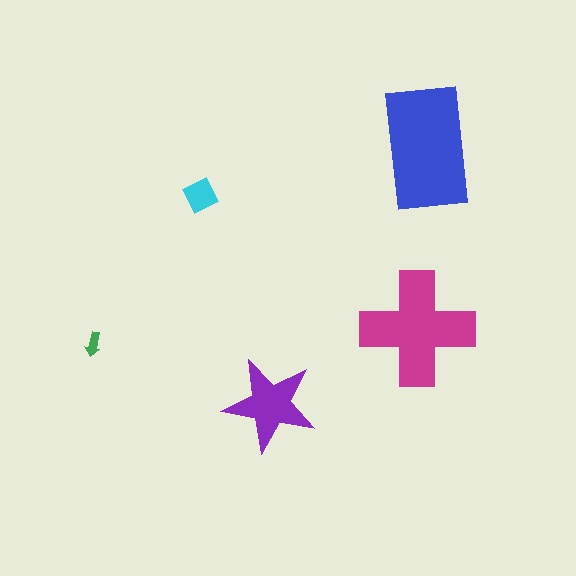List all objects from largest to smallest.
The blue rectangle, the magenta cross, the purple star, the cyan square, the green arrow.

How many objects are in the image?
There are 5 objects in the image.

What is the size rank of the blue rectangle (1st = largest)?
1st.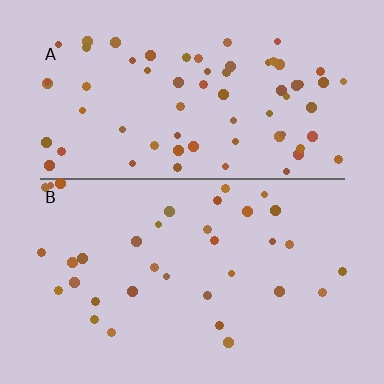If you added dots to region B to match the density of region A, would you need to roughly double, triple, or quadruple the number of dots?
Approximately double.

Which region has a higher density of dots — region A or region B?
A (the top).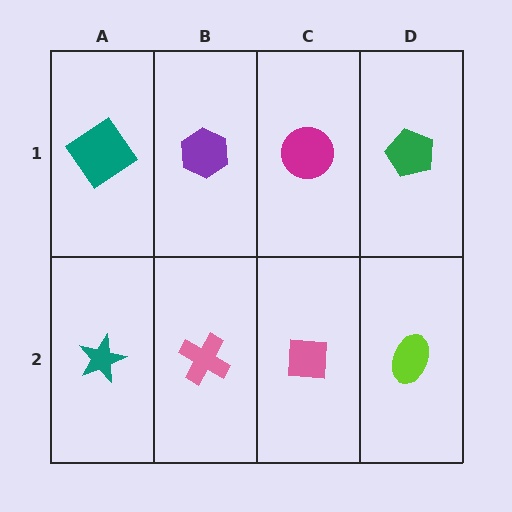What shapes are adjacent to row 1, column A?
A teal star (row 2, column A), a purple hexagon (row 1, column B).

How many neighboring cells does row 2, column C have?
3.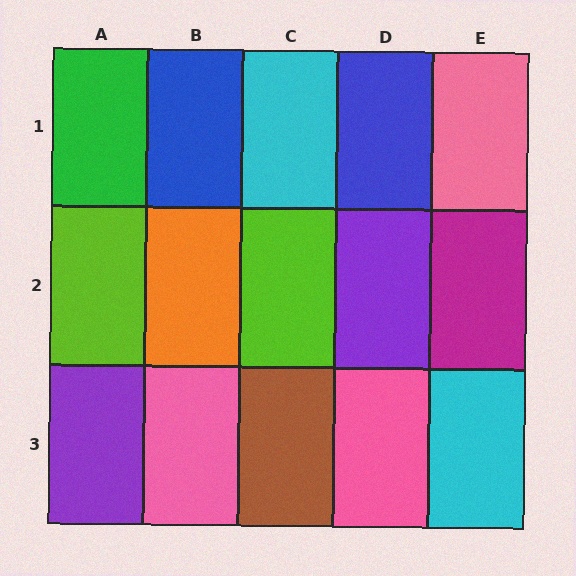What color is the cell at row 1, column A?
Green.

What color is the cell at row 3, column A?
Purple.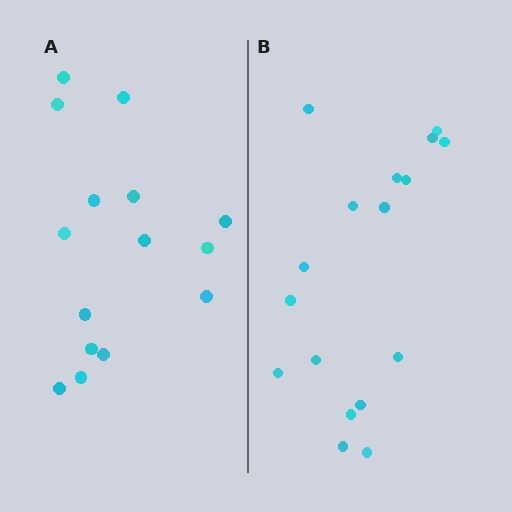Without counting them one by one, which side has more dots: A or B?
Region B (the right region) has more dots.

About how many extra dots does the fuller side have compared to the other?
Region B has just a few more — roughly 2 or 3 more dots than region A.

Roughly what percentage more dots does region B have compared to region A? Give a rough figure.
About 15% more.